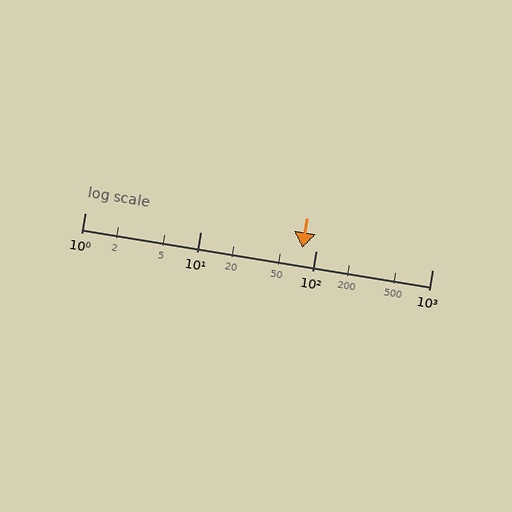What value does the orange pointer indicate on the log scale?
The pointer indicates approximately 76.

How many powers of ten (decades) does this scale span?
The scale spans 3 decades, from 1 to 1000.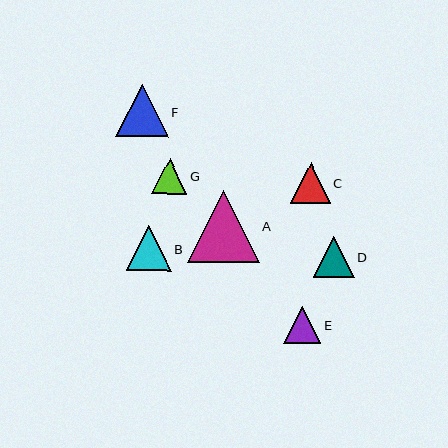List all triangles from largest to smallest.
From largest to smallest: A, F, B, D, C, E, G.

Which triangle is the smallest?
Triangle G is the smallest with a size of approximately 35 pixels.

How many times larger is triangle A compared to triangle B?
Triangle A is approximately 1.6 times the size of triangle B.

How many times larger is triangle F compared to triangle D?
Triangle F is approximately 1.3 times the size of triangle D.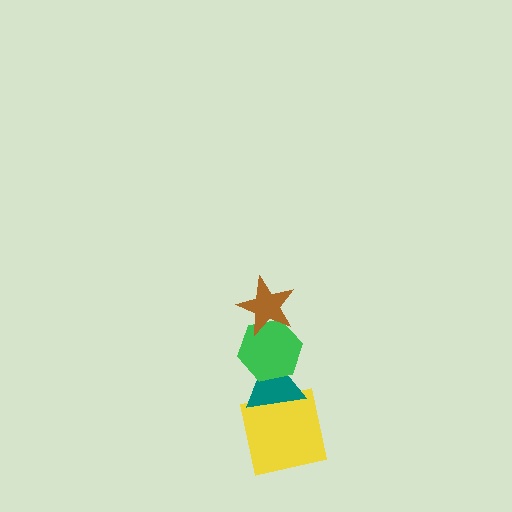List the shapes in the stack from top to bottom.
From top to bottom: the brown star, the green hexagon, the teal triangle, the yellow square.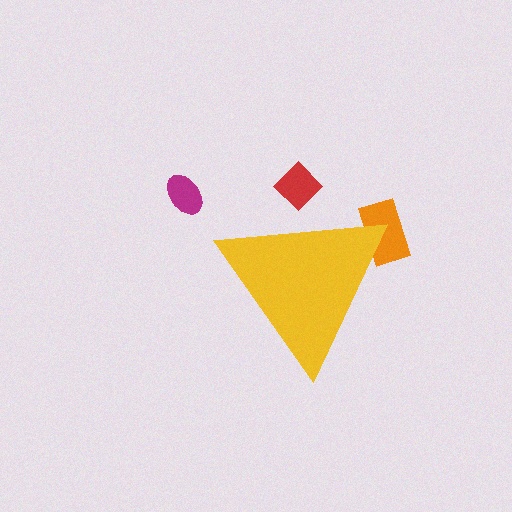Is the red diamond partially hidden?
Yes, the red diamond is partially hidden behind the yellow triangle.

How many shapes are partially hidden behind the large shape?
2 shapes are partially hidden.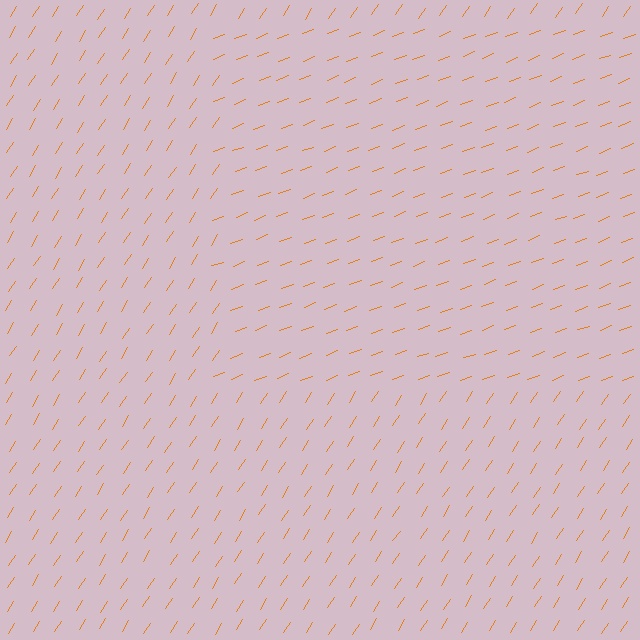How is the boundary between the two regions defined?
The boundary is defined purely by a change in line orientation (approximately 36 degrees difference). All lines are the same color and thickness.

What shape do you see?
I see a rectangle.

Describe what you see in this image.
The image is filled with small orange line segments. A rectangle region in the image has lines oriented differently from the surrounding lines, creating a visible texture boundary.